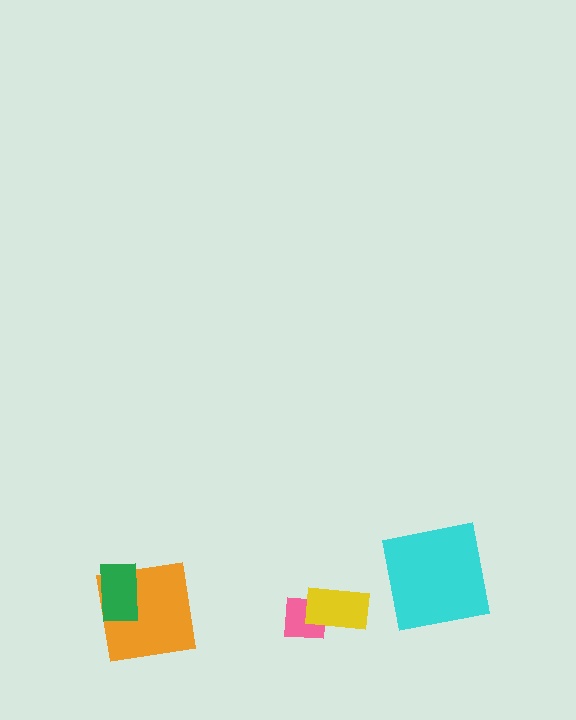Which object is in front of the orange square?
The green rectangle is in front of the orange square.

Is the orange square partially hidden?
Yes, it is partially covered by another shape.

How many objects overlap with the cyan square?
0 objects overlap with the cyan square.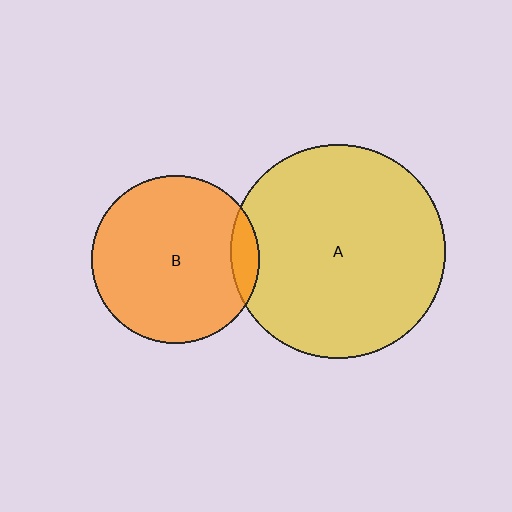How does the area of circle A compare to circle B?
Approximately 1.6 times.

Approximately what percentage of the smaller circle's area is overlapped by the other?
Approximately 10%.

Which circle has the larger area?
Circle A (yellow).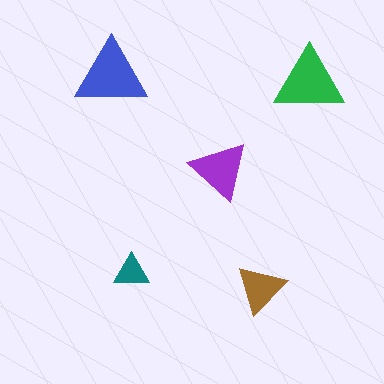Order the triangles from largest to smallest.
the blue one, the green one, the purple one, the brown one, the teal one.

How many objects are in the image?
There are 5 objects in the image.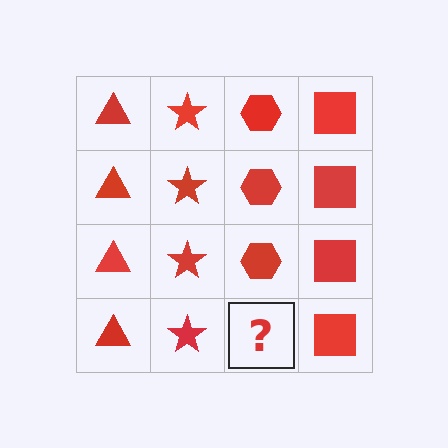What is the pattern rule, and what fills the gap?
The rule is that each column has a consistent shape. The gap should be filled with a red hexagon.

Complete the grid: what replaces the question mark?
The question mark should be replaced with a red hexagon.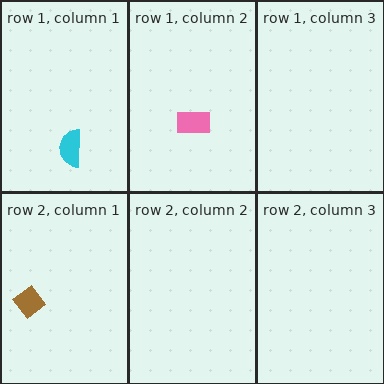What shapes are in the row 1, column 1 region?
The cyan semicircle.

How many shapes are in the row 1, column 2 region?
1.